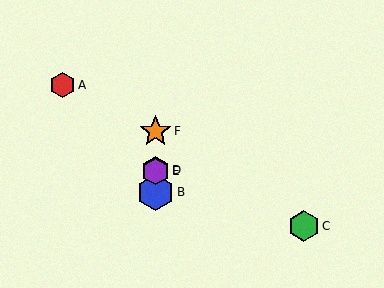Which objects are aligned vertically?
Objects B, D, E, F are aligned vertically.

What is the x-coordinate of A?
Object A is at x≈62.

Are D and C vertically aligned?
No, D is at x≈155 and C is at x≈304.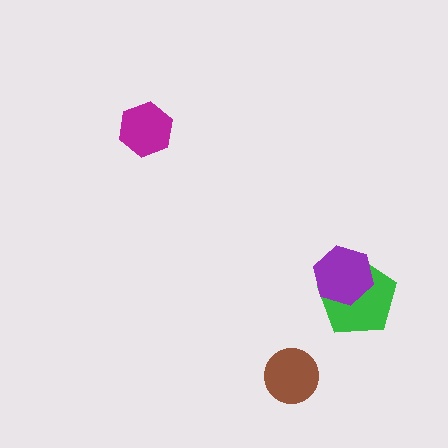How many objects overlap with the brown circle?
0 objects overlap with the brown circle.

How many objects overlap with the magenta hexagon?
0 objects overlap with the magenta hexagon.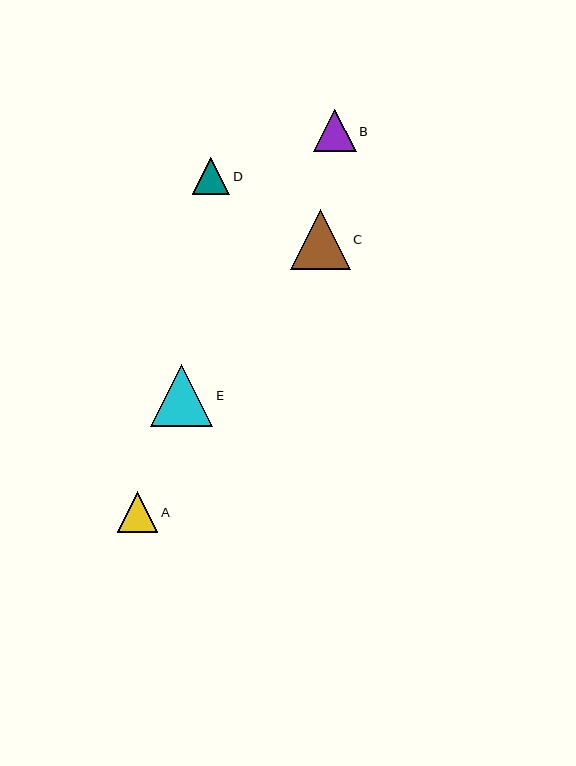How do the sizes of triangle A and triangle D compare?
Triangle A and triangle D are approximately the same size.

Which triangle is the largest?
Triangle E is the largest with a size of approximately 62 pixels.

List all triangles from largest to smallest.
From largest to smallest: E, C, B, A, D.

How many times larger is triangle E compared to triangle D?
Triangle E is approximately 1.7 times the size of triangle D.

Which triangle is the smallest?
Triangle D is the smallest with a size of approximately 37 pixels.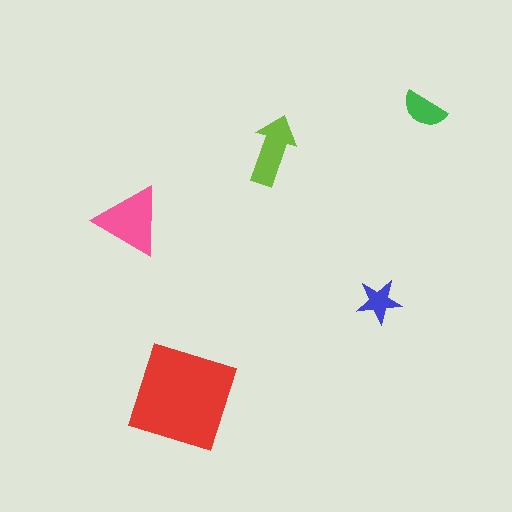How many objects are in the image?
There are 5 objects in the image.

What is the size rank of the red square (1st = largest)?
1st.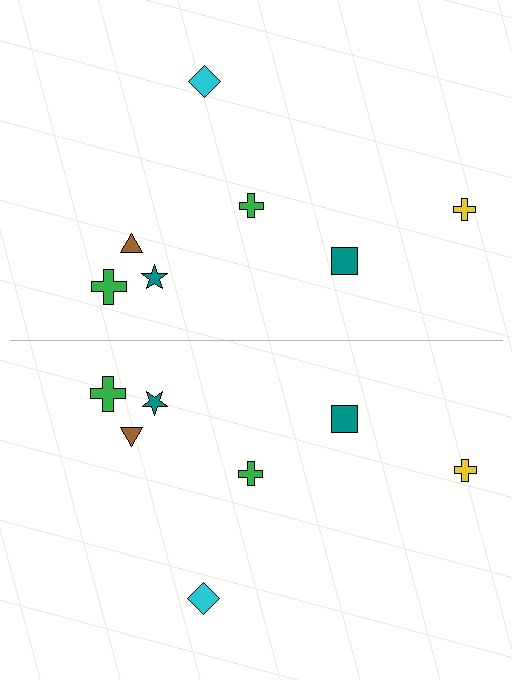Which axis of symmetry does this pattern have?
The pattern has a horizontal axis of symmetry running through the center of the image.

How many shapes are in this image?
There are 14 shapes in this image.